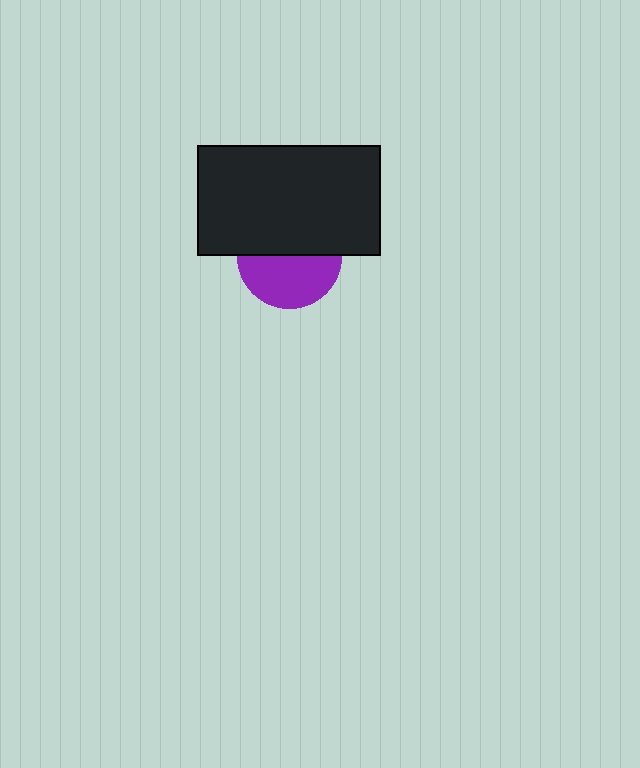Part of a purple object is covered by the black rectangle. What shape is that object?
It is a circle.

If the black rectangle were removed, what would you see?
You would see the complete purple circle.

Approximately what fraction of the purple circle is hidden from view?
Roughly 49% of the purple circle is hidden behind the black rectangle.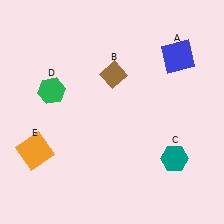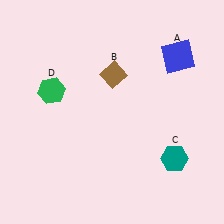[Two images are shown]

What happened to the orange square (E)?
The orange square (E) was removed in Image 2. It was in the bottom-left area of Image 1.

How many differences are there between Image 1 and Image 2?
There is 1 difference between the two images.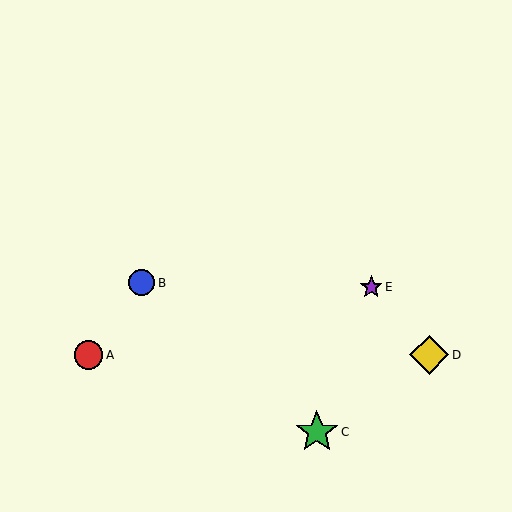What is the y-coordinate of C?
Object C is at y≈432.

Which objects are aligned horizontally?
Objects A, D are aligned horizontally.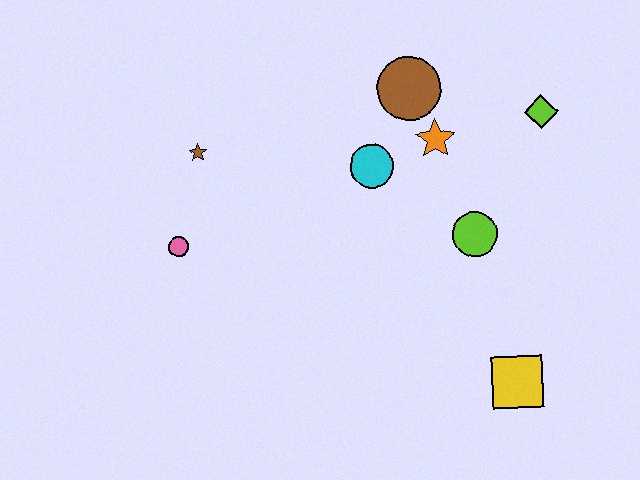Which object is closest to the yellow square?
The lime circle is closest to the yellow square.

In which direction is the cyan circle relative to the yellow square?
The cyan circle is above the yellow square.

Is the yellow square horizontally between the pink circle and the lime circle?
No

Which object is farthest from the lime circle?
The pink circle is farthest from the lime circle.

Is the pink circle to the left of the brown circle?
Yes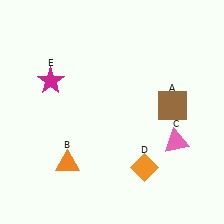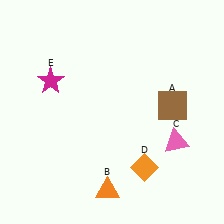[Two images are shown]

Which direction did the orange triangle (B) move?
The orange triangle (B) moved right.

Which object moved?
The orange triangle (B) moved right.